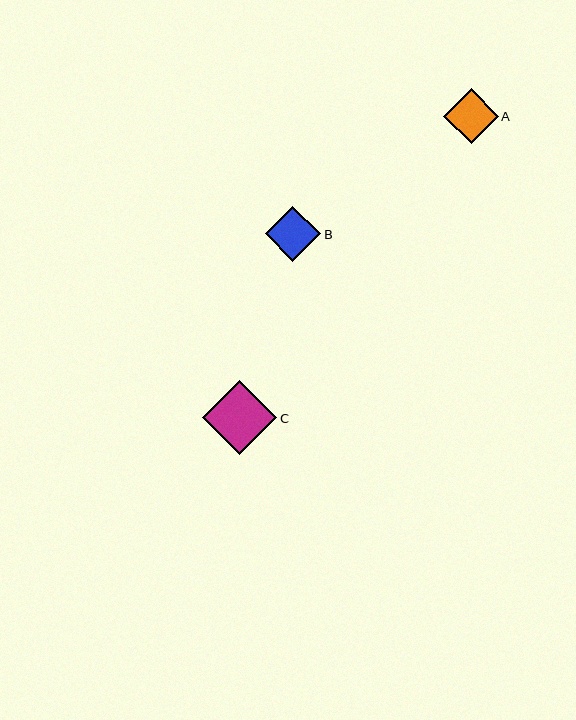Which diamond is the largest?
Diamond C is the largest with a size of approximately 74 pixels.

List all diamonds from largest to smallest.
From largest to smallest: C, B, A.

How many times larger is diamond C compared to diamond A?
Diamond C is approximately 1.3 times the size of diamond A.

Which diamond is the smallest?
Diamond A is the smallest with a size of approximately 55 pixels.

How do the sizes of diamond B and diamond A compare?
Diamond B and diamond A are approximately the same size.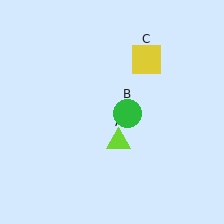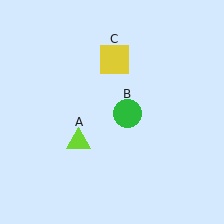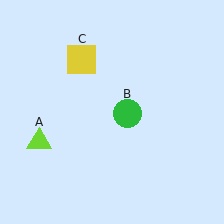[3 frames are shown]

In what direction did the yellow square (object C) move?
The yellow square (object C) moved left.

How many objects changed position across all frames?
2 objects changed position: lime triangle (object A), yellow square (object C).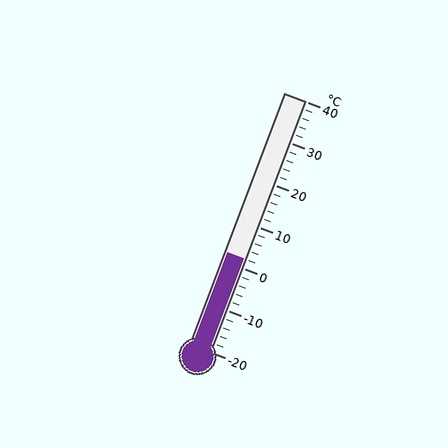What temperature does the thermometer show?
The thermometer shows approximately 2°C.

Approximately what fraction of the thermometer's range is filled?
The thermometer is filled to approximately 35% of its range.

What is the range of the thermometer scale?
The thermometer scale ranges from -20°C to 40°C.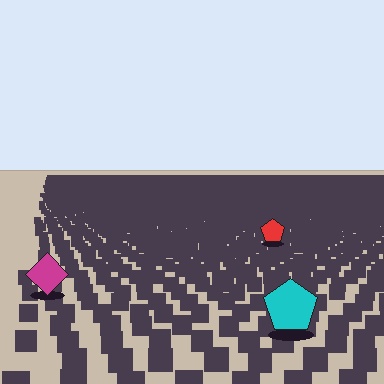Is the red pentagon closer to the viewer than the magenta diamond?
No. The magenta diamond is closer — you can tell from the texture gradient: the ground texture is coarser near it.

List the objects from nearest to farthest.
From nearest to farthest: the cyan pentagon, the magenta diamond, the red pentagon.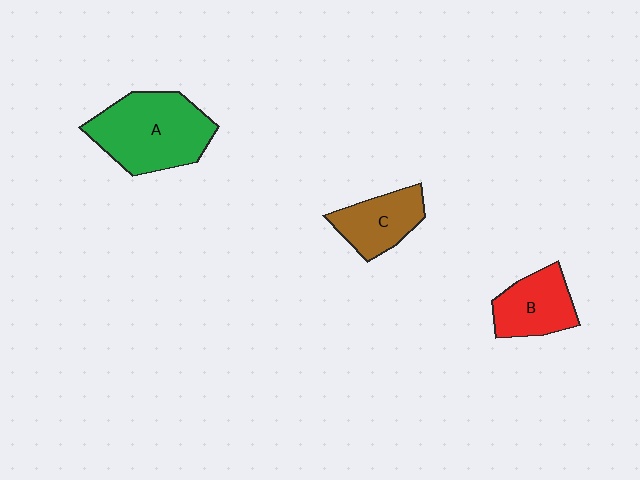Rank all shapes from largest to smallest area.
From largest to smallest: A (green), B (red), C (brown).